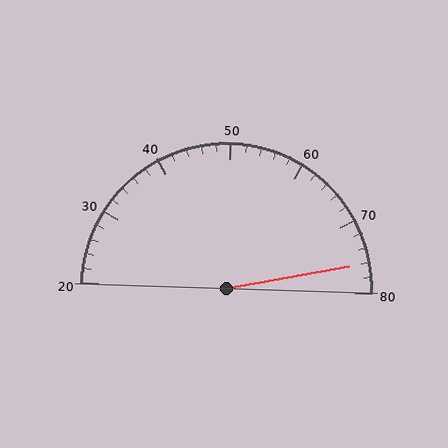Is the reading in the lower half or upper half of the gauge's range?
The reading is in the upper half of the range (20 to 80).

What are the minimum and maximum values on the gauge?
The gauge ranges from 20 to 80.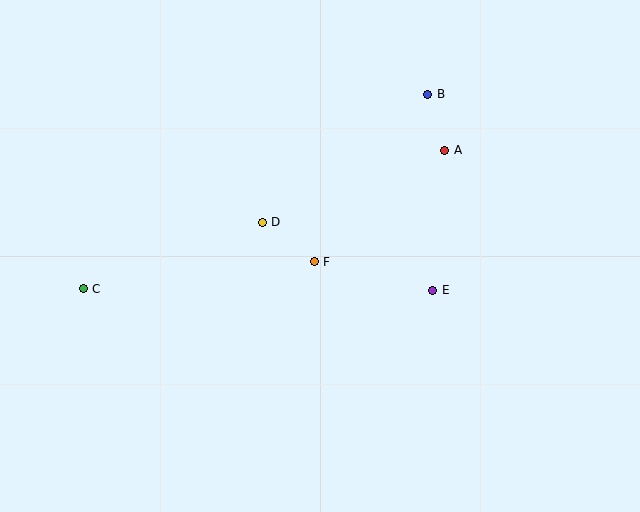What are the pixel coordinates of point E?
Point E is at (433, 290).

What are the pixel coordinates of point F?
Point F is at (314, 262).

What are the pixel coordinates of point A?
Point A is at (445, 150).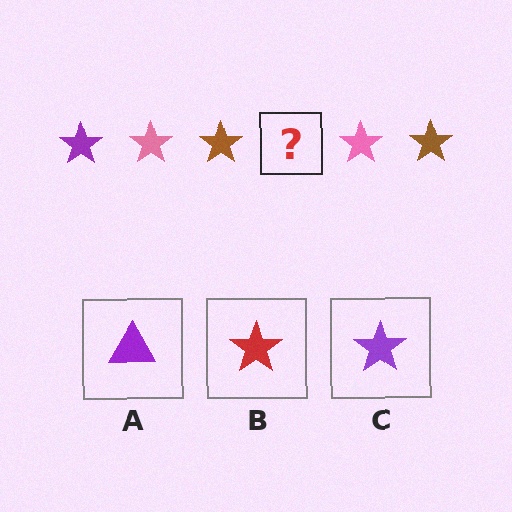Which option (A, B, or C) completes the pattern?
C.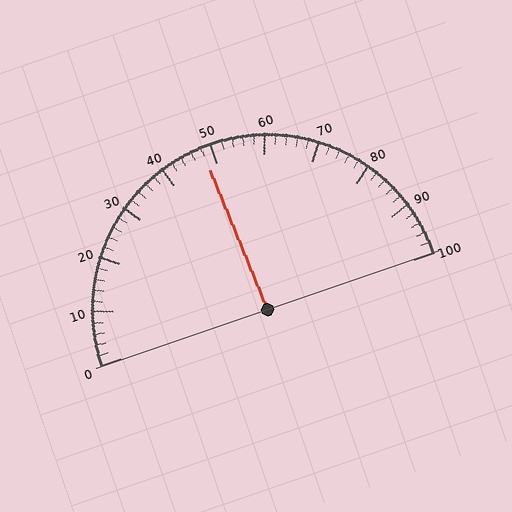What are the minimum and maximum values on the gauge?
The gauge ranges from 0 to 100.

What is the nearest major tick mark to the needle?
The nearest major tick mark is 50.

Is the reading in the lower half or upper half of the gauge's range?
The reading is in the lower half of the range (0 to 100).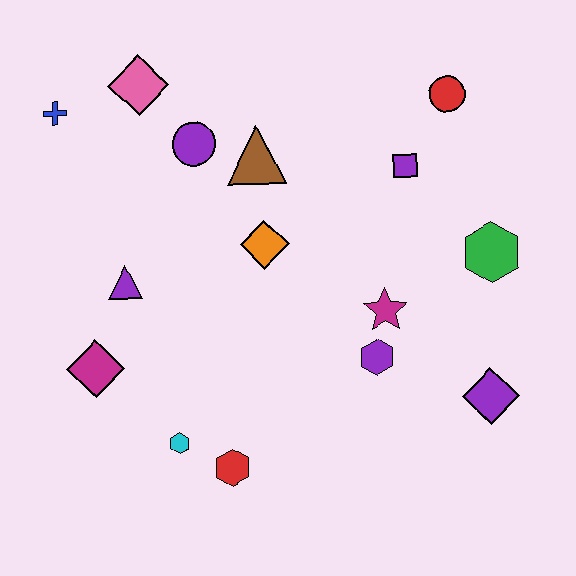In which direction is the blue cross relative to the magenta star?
The blue cross is to the left of the magenta star.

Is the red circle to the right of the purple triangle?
Yes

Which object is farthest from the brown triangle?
The purple diamond is farthest from the brown triangle.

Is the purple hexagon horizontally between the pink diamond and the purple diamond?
Yes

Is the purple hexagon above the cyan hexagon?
Yes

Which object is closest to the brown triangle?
The purple circle is closest to the brown triangle.